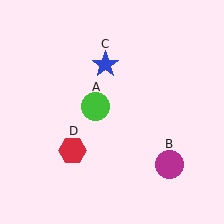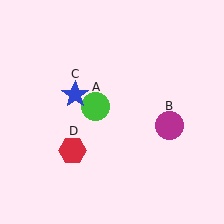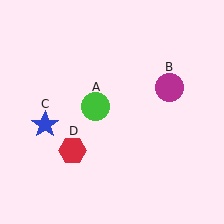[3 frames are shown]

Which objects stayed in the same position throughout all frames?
Green circle (object A) and red hexagon (object D) remained stationary.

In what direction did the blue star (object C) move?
The blue star (object C) moved down and to the left.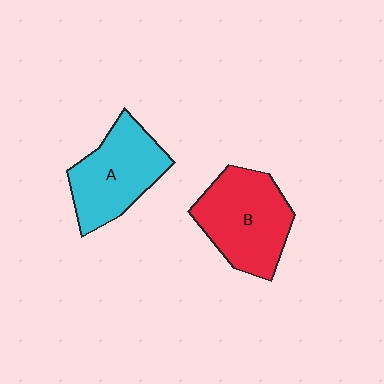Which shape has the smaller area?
Shape A (cyan).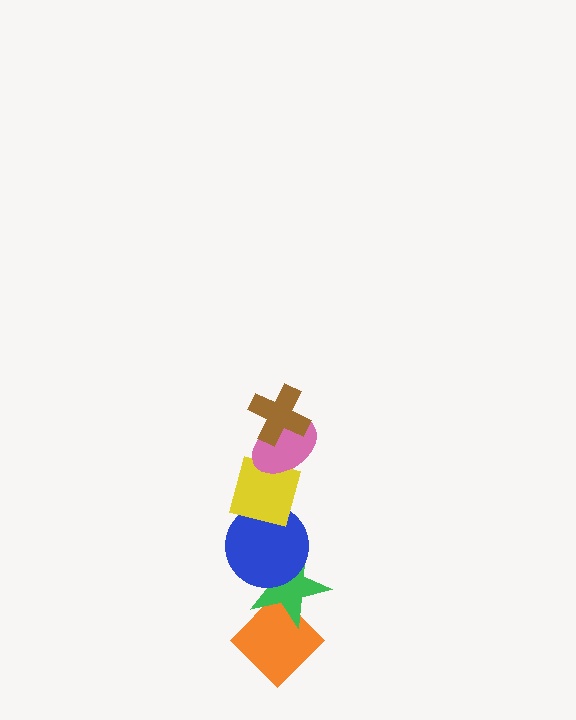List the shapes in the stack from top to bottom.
From top to bottom: the brown cross, the pink ellipse, the yellow square, the blue circle, the green star, the orange diamond.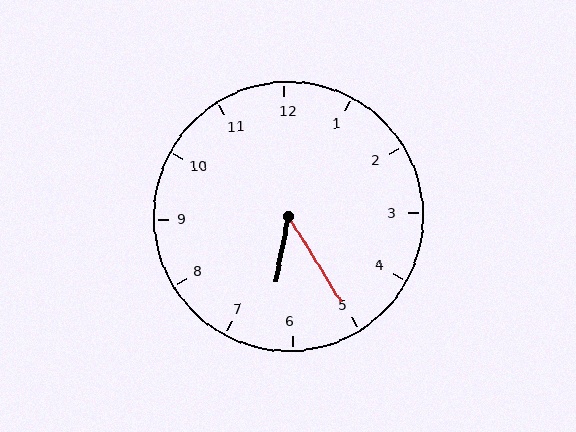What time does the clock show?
6:25.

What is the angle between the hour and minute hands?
Approximately 42 degrees.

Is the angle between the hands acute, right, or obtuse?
It is acute.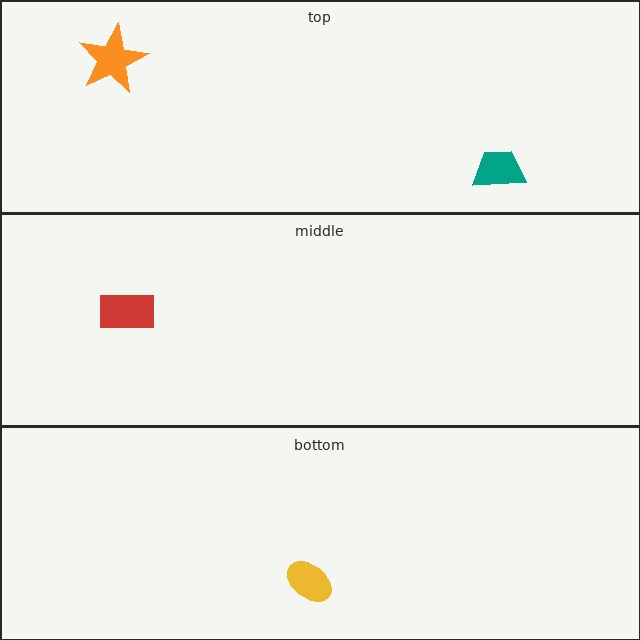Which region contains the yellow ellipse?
The bottom region.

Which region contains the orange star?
The top region.